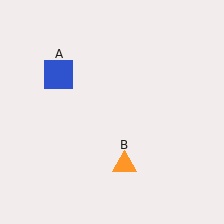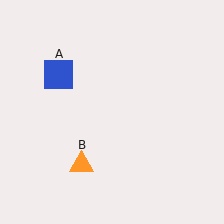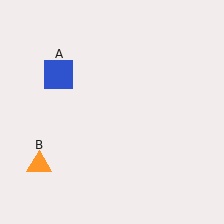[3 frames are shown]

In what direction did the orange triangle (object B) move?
The orange triangle (object B) moved left.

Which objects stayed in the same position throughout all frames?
Blue square (object A) remained stationary.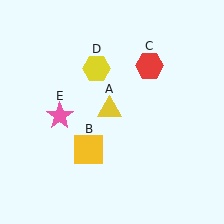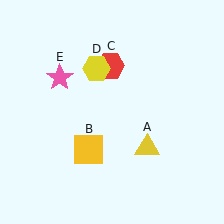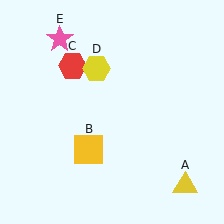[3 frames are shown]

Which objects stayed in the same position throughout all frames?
Yellow square (object B) and yellow hexagon (object D) remained stationary.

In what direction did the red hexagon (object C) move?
The red hexagon (object C) moved left.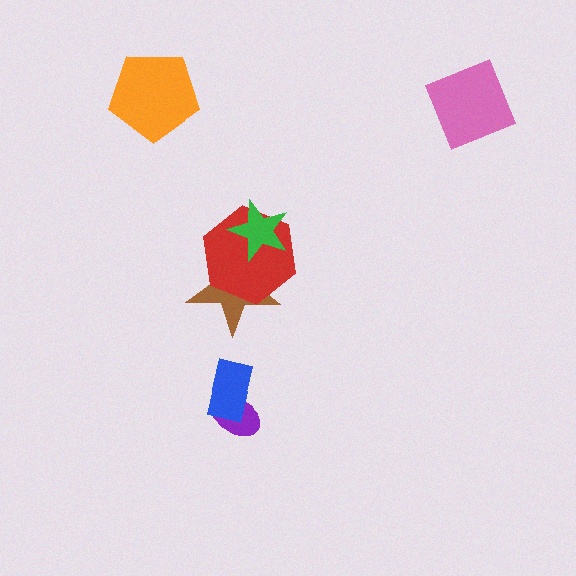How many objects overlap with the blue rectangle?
1 object overlaps with the blue rectangle.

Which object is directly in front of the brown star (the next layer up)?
The red hexagon is directly in front of the brown star.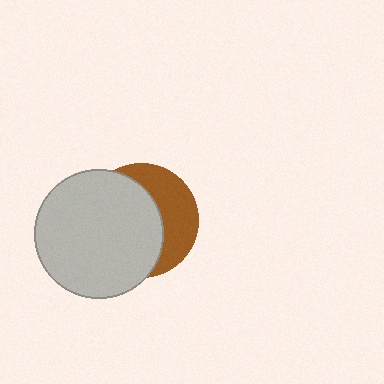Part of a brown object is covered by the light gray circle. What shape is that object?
It is a circle.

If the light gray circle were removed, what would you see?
You would see the complete brown circle.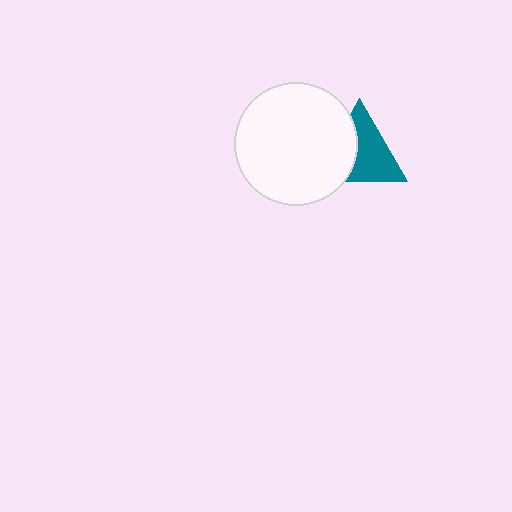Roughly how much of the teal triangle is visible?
About half of it is visible (roughly 61%).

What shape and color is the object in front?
The object in front is a white circle.